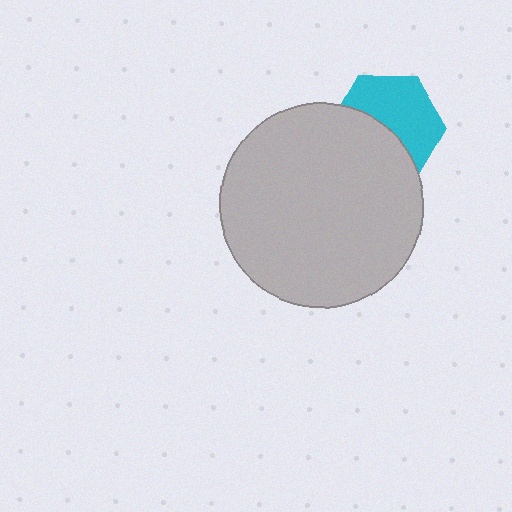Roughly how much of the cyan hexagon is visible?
About half of it is visible (roughly 54%).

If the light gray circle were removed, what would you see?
You would see the complete cyan hexagon.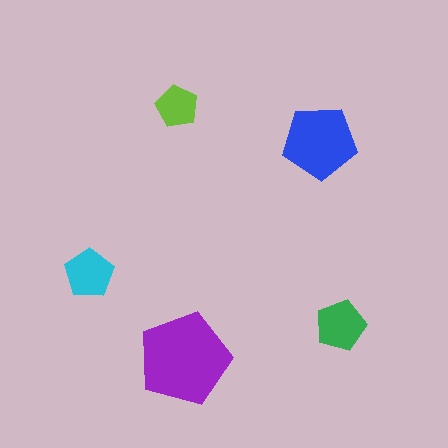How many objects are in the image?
There are 5 objects in the image.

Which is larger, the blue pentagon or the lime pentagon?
The blue one.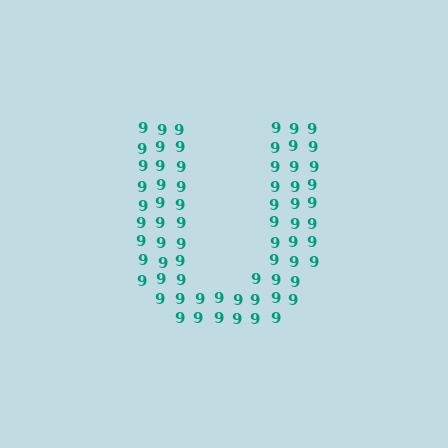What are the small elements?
The small elements are digit 9's.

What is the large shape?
The large shape is the letter U.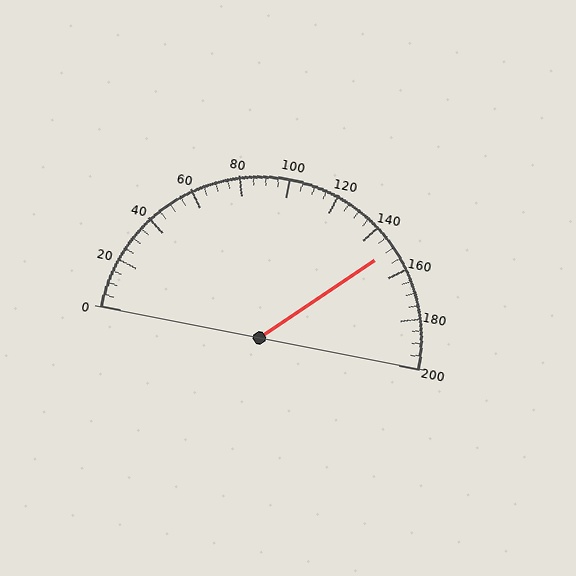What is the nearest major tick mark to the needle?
The nearest major tick mark is 160.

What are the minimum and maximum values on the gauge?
The gauge ranges from 0 to 200.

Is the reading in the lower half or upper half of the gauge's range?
The reading is in the upper half of the range (0 to 200).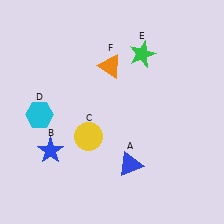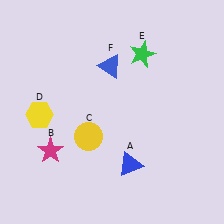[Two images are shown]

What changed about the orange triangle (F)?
In Image 1, F is orange. In Image 2, it changed to blue.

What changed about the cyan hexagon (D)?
In Image 1, D is cyan. In Image 2, it changed to yellow.